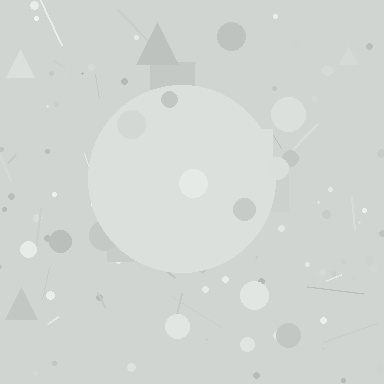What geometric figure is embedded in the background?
A circle is embedded in the background.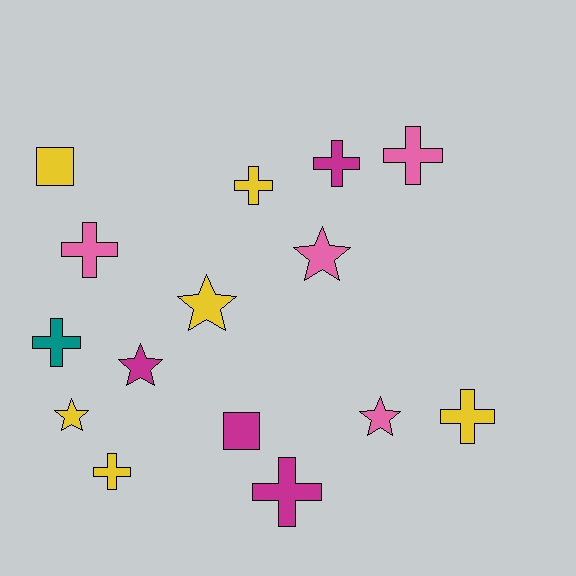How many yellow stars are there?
There are 2 yellow stars.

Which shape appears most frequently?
Cross, with 8 objects.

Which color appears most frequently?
Yellow, with 6 objects.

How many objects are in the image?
There are 15 objects.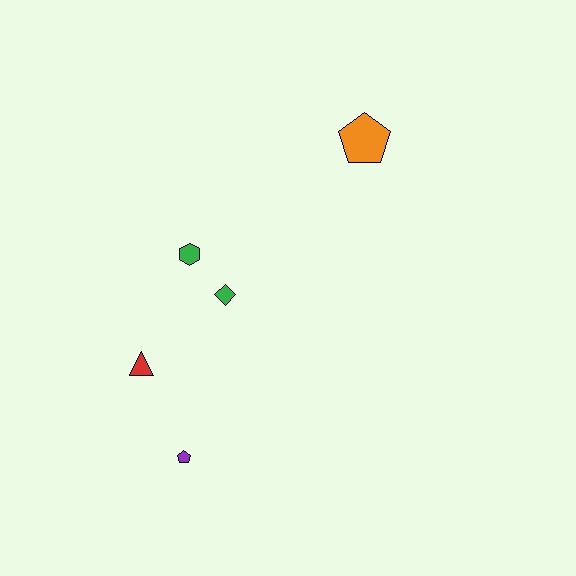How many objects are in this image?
There are 5 objects.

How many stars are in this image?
There are no stars.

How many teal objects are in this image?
There are no teal objects.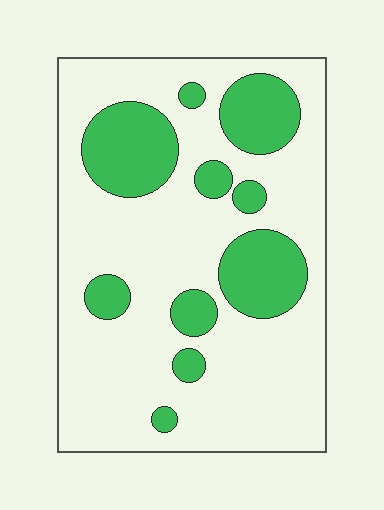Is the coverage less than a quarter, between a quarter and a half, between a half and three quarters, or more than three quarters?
Between a quarter and a half.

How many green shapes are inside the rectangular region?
10.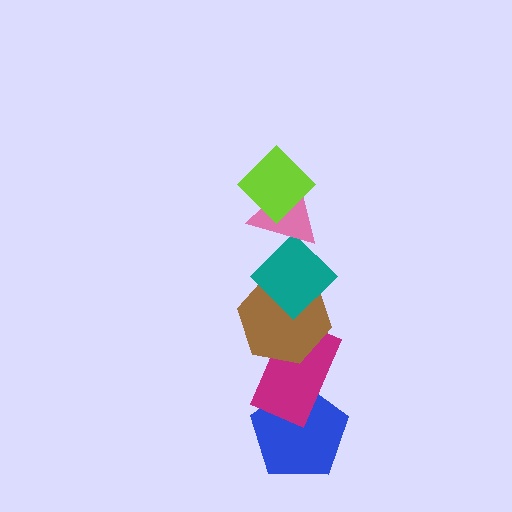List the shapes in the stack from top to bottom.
From top to bottom: the lime diamond, the pink triangle, the teal diamond, the brown hexagon, the magenta rectangle, the blue pentagon.